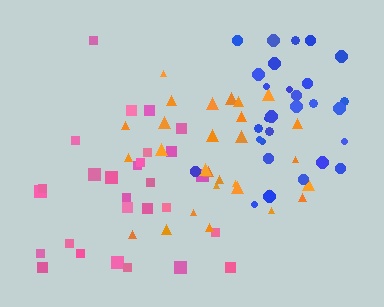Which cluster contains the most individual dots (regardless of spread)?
Orange (29).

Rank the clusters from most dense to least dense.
orange, pink, blue.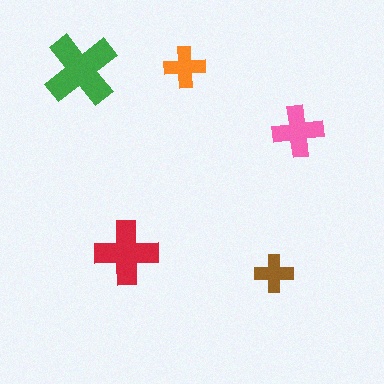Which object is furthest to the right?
The pink cross is rightmost.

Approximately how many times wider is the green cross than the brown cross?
About 2 times wider.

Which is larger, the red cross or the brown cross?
The red one.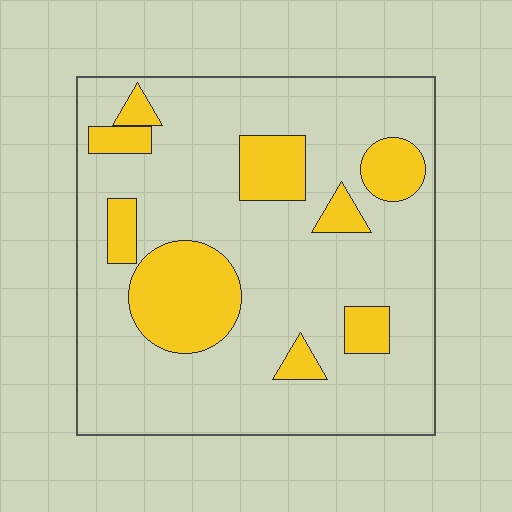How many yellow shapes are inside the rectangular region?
9.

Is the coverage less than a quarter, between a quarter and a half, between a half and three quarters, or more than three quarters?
Less than a quarter.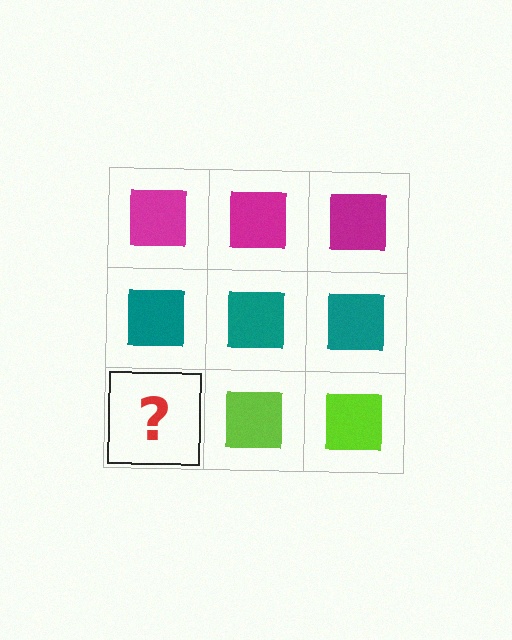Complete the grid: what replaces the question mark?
The question mark should be replaced with a lime square.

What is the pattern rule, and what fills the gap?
The rule is that each row has a consistent color. The gap should be filled with a lime square.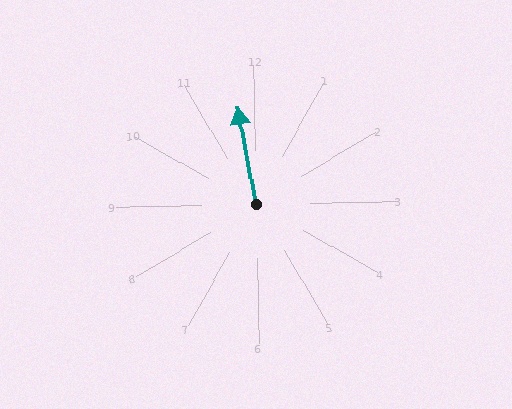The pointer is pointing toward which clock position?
Roughly 12 o'clock.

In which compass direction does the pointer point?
North.